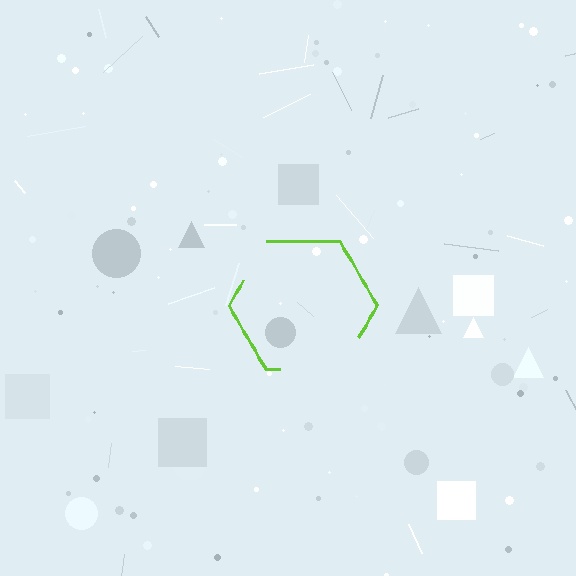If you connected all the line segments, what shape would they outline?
They would outline a hexagon.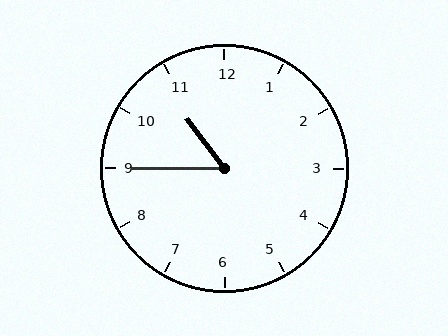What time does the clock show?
10:45.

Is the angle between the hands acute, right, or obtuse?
It is acute.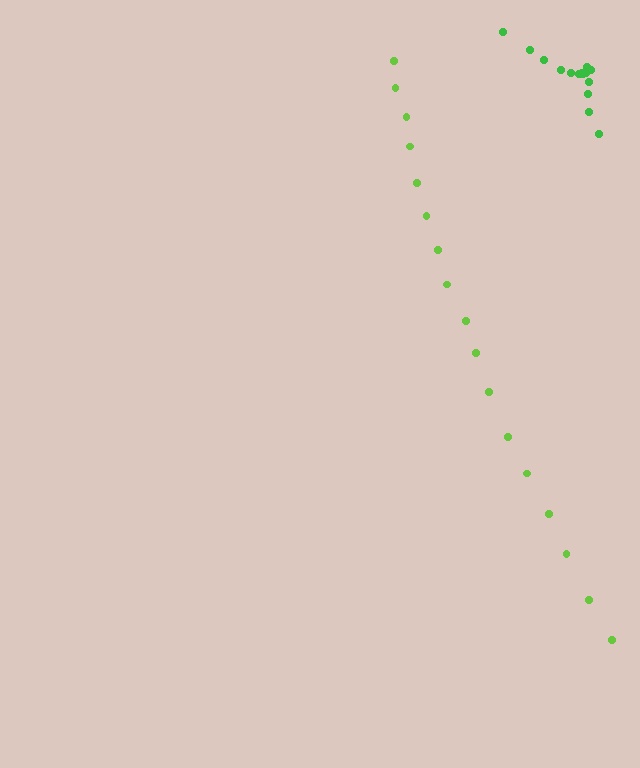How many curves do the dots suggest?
There are 2 distinct paths.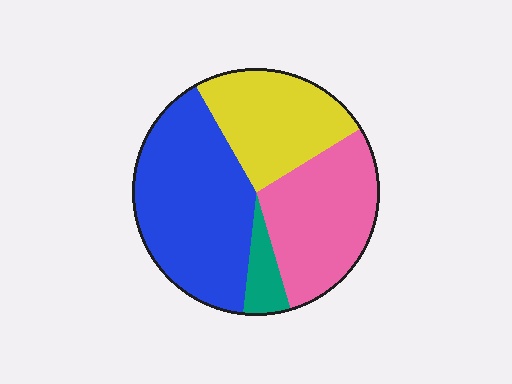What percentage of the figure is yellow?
Yellow covers about 25% of the figure.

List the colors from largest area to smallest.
From largest to smallest: blue, pink, yellow, teal.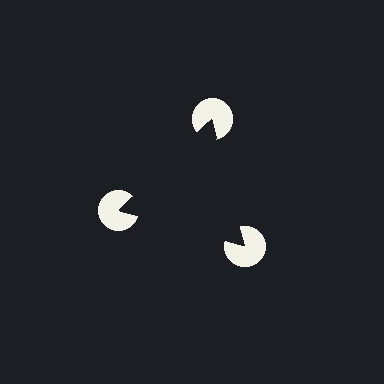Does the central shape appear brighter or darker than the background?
It typically appears slightly darker than the background, even though no actual brightness change is drawn.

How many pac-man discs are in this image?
There are 3 — one at each vertex of the illusory triangle.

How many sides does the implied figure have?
3 sides.